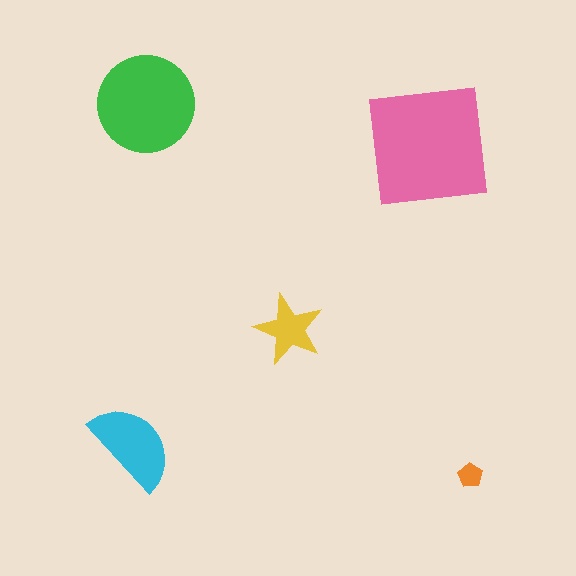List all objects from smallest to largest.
The orange pentagon, the yellow star, the cyan semicircle, the green circle, the pink square.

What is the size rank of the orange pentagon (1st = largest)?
5th.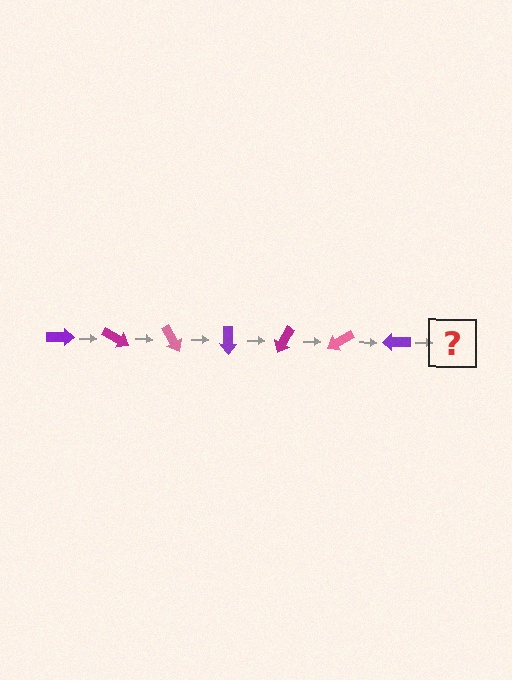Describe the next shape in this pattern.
It should be a magenta arrow, rotated 210 degrees from the start.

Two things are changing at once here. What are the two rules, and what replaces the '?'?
The two rules are that it rotates 30 degrees each step and the color cycles through purple, magenta, and pink. The '?' should be a magenta arrow, rotated 210 degrees from the start.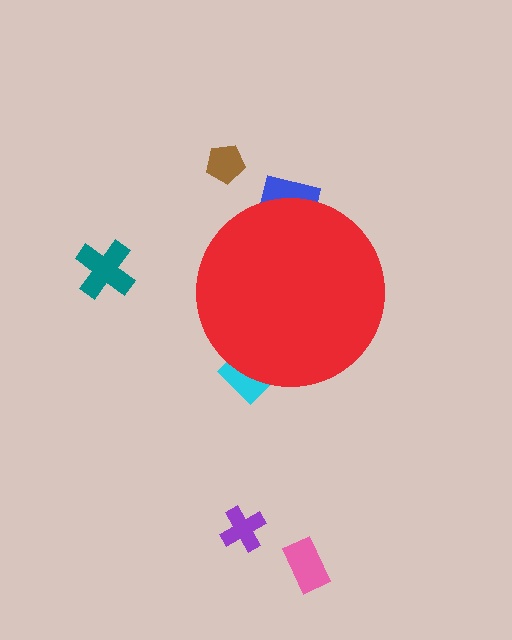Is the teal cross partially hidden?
No, the teal cross is fully visible.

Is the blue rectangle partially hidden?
Yes, the blue rectangle is partially hidden behind the red circle.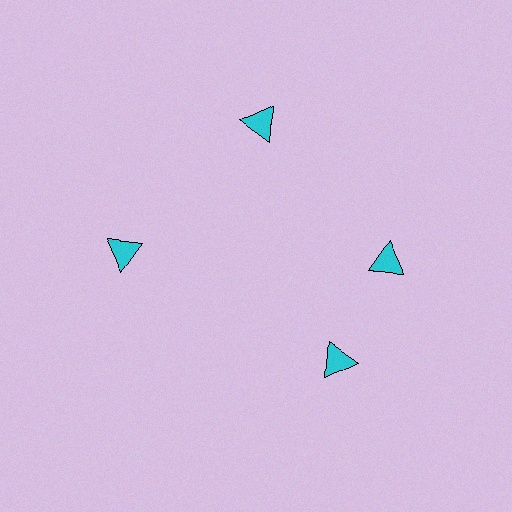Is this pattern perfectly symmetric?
No. The 4 cyan triangles are arranged in a ring, but one element near the 6 o'clock position is rotated out of alignment along the ring, breaking the 4-fold rotational symmetry.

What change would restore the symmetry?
The symmetry would be restored by rotating it back into even spacing with its neighbors so that all 4 triangles sit at equal angles and equal distance from the center.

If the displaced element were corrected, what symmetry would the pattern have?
It would have 4-fold rotational symmetry — the pattern would map onto itself every 90 degrees.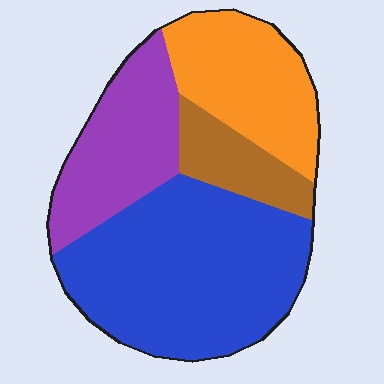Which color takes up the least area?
Brown, at roughly 10%.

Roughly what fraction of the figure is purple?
Purple takes up between a sixth and a third of the figure.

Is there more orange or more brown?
Orange.